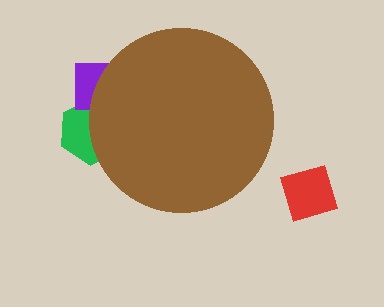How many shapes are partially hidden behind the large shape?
2 shapes are partially hidden.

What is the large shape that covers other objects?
A brown circle.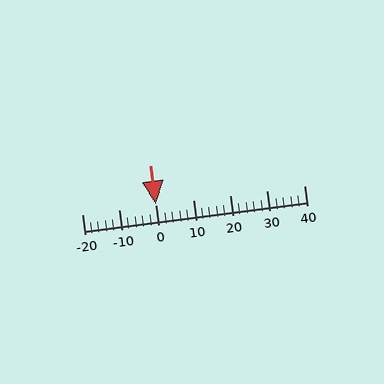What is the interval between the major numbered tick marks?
The major tick marks are spaced 10 units apart.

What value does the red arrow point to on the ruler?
The red arrow points to approximately 0.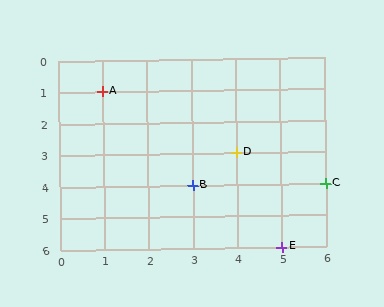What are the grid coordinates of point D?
Point D is at grid coordinates (4, 3).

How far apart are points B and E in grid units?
Points B and E are 2 columns and 2 rows apart (about 2.8 grid units diagonally).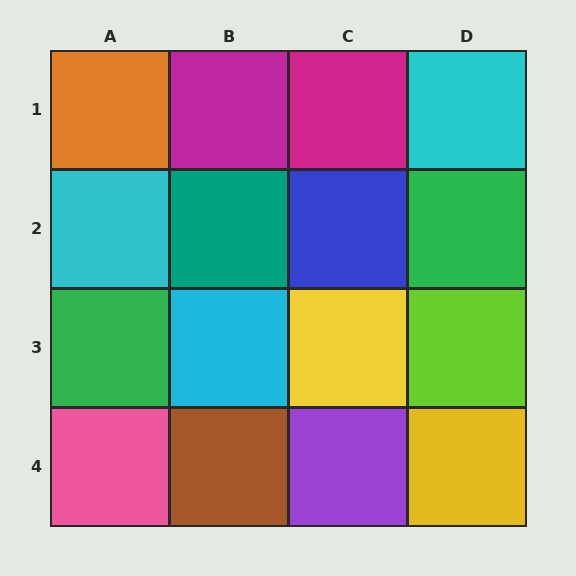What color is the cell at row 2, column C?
Blue.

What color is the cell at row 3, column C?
Yellow.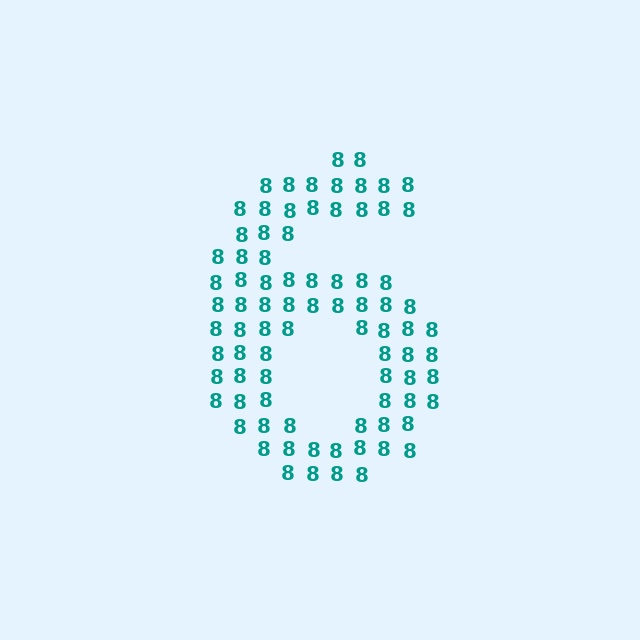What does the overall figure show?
The overall figure shows the digit 6.